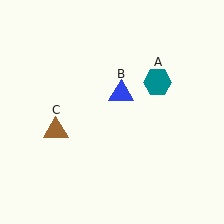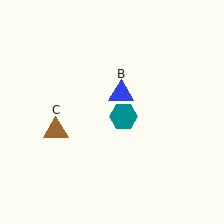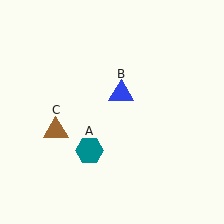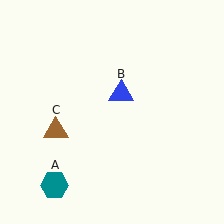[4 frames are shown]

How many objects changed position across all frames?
1 object changed position: teal hexagon (object A).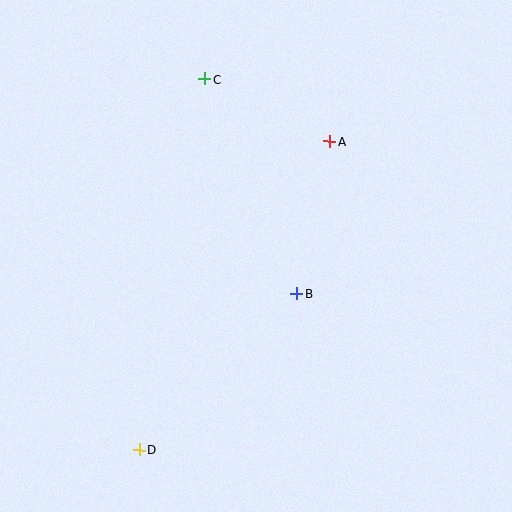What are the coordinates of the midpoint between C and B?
The midpoint between C and B is at (251, 186).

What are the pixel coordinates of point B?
Point B is at (297, 293).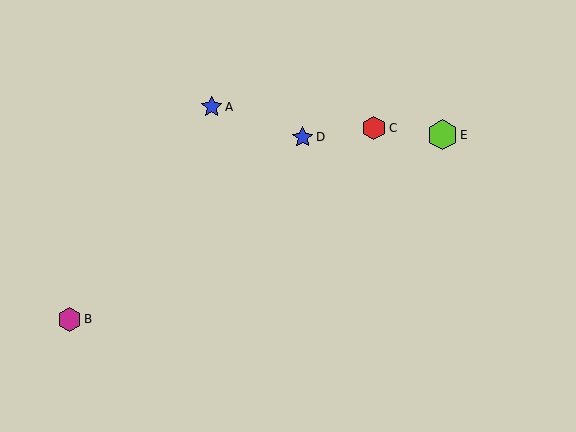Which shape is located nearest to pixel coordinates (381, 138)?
The red hexagon (labeled C) at (374, 128) is nearest to that location.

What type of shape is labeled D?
Shape D is a blue star.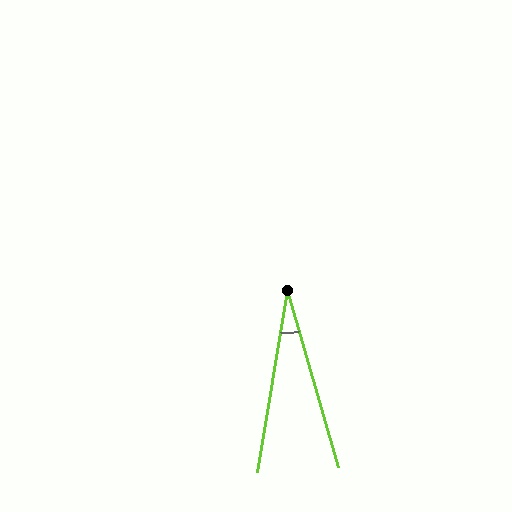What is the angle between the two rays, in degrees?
Approximately 25 degrees.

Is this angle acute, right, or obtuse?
It is acute.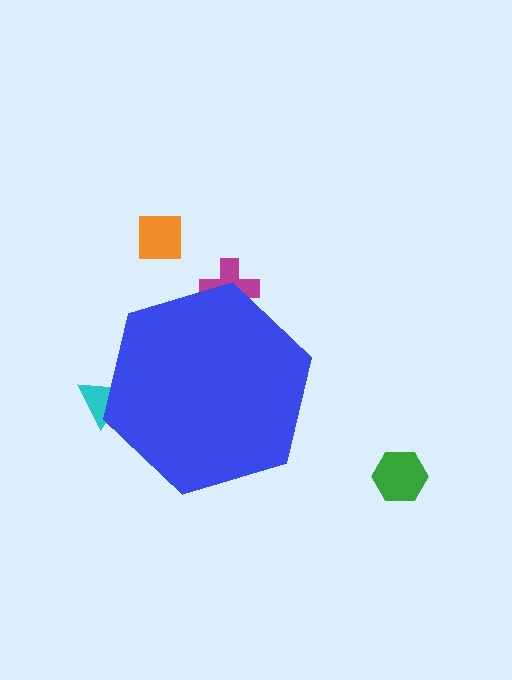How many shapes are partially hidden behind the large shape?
2 shapes are partially hidden.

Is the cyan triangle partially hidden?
Yes, the cyan triangle is partially hidden behind the blue hexagon.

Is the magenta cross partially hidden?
Yes, the magenta cross is partially hidden behind the blue hexagon.